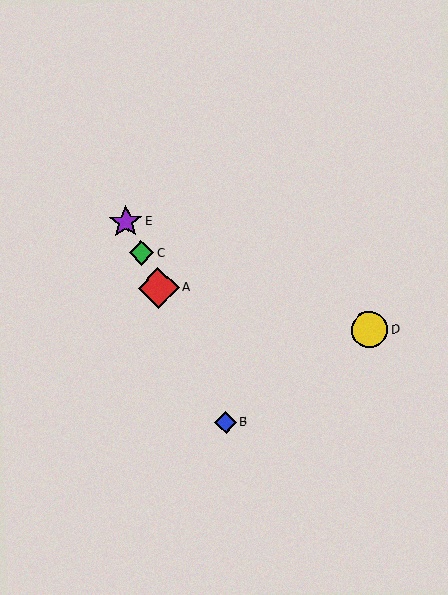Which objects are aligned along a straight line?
Objects A, B, C, E are aligned along a straight line.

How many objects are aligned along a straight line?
4 objects (A, B, C, E) are aligned along a straight line.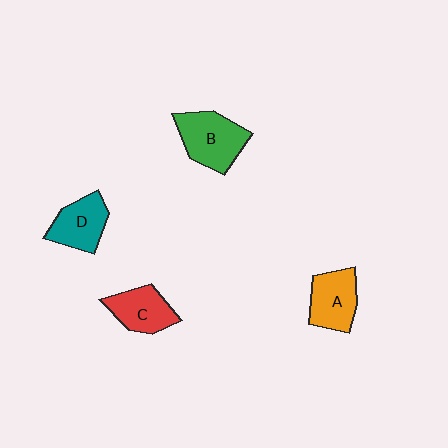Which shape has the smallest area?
Shape C (red).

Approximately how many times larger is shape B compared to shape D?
Approximately 1.3 times.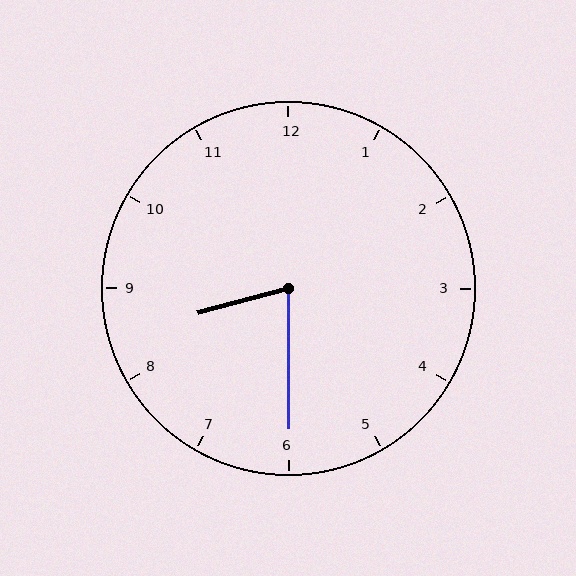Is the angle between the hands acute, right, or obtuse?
It is acute.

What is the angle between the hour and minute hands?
Approximately 75 degrees.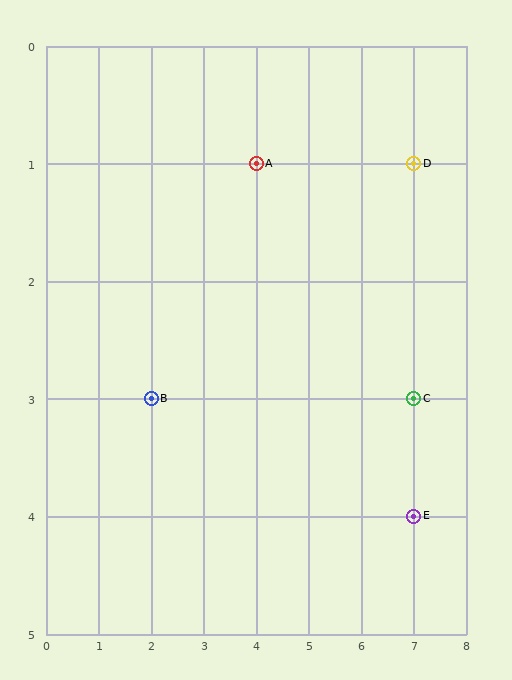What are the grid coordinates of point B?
Point B is at grid coordinates (2, 3).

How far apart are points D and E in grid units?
Points D and E are 3 rows apart.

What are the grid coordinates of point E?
Point E is at grid coordinates (7, 4).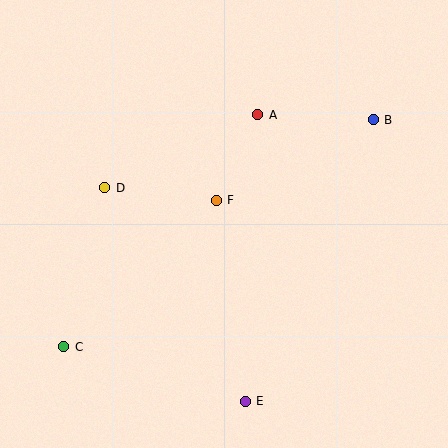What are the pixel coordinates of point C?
Point C is at (64, 347).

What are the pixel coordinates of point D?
Point D is at (105, 188).